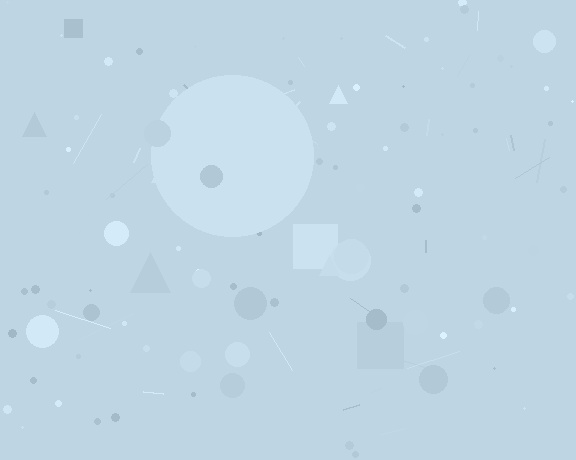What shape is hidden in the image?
A circle is hidden in the image.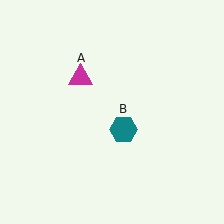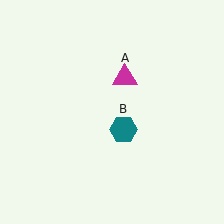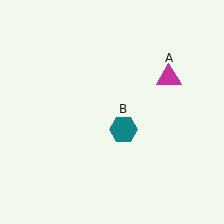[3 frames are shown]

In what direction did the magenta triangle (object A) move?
The magenta triangle (object A) moved right.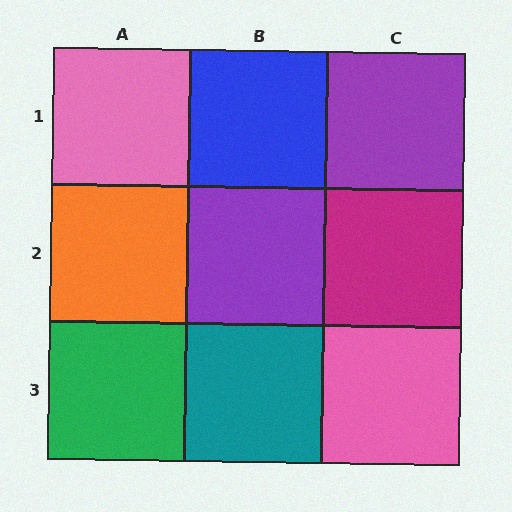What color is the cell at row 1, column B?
Blue.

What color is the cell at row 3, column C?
Pink.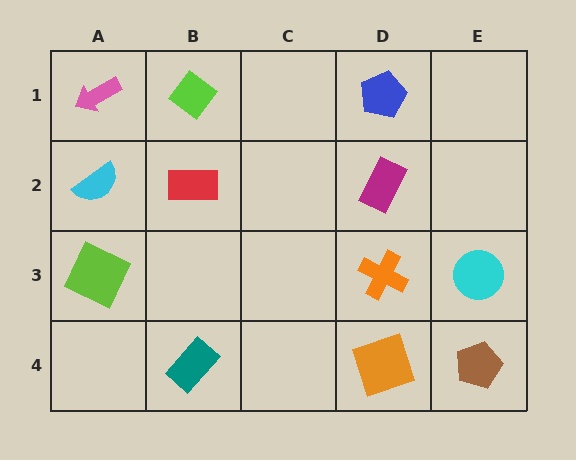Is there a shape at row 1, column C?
No, that cell is empty.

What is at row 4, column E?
A brown pentagon.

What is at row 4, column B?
A teal rectangle.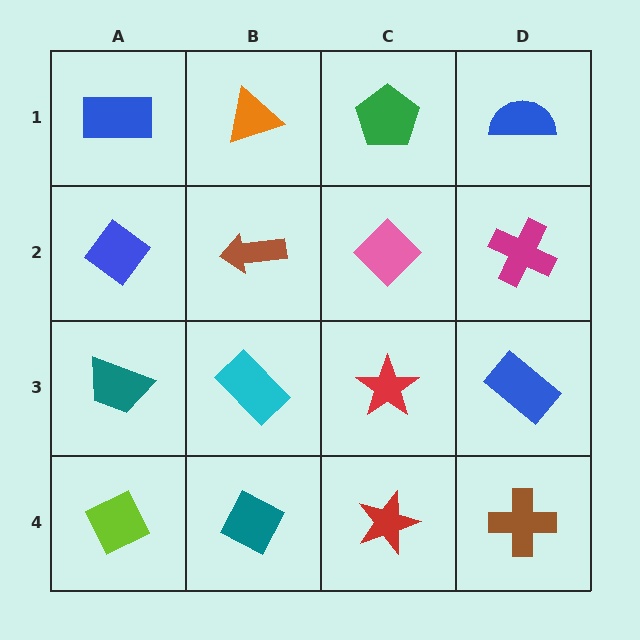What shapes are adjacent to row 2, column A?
A blue rectangle (row 1, column A), a teal trapezoid (row 3, column A), a brown arrow (row 2, column B).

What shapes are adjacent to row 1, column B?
A brown arrow (row 2, column B), a blue rectangle (row 1, column A), a green pentagon (row 1, column C).